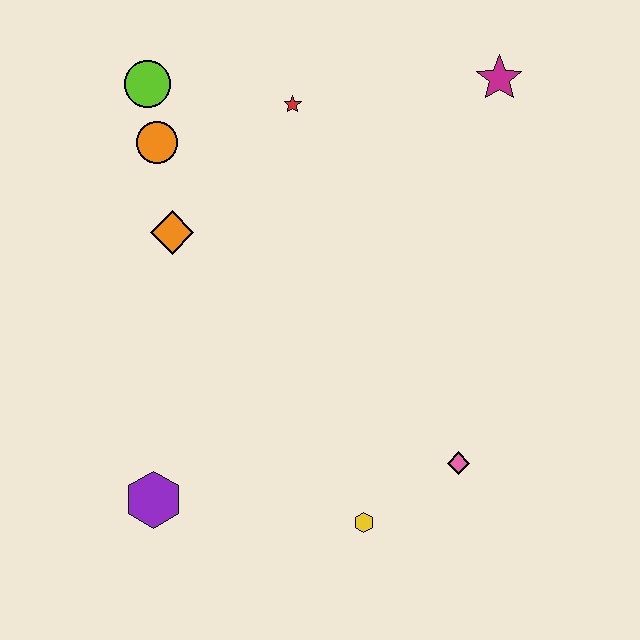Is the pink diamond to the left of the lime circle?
No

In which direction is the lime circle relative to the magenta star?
The lime circle is to the left of the magenta star.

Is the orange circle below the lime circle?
Yes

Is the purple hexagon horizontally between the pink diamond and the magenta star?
No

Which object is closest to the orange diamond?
The orange circle is closest to the orange diamond.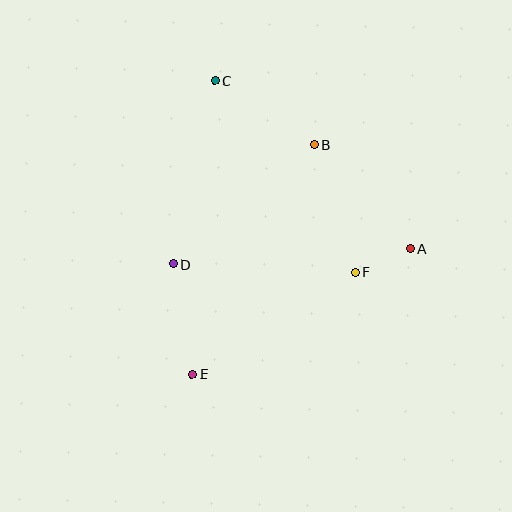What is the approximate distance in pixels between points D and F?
The distance between D and F is approximately 182 pixels.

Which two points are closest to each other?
Points A and F are closest to each other.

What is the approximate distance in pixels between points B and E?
The distance between B and E is approximately 260 pixels.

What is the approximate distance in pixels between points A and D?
The distance between A and D is approximately 238 pixels.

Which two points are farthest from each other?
Points C and E are farthest from each other.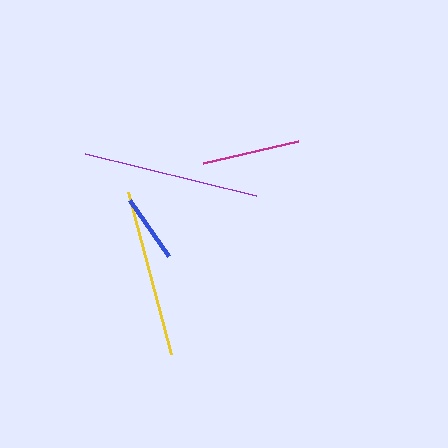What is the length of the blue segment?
The blue segment is approximately 68 pixels long.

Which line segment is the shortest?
The blue line is the shortest at approximately 68 pixels.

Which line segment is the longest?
The purple line is the longest at approximately 176 pixels.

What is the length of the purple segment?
The purple segment is approximately 176 pixels long.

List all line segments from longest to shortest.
From longest to shortest: purple, yellow, magenta, blue.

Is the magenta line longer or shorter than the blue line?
The magenta line is longer than the blue line.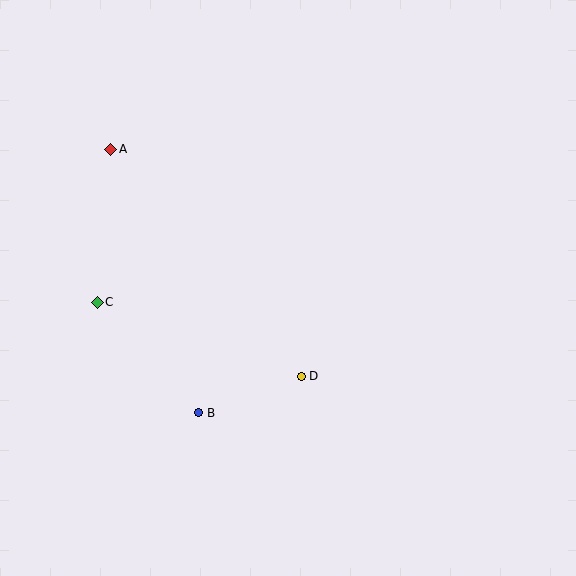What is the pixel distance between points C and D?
The distance between C and D is 217 pixels.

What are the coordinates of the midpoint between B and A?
The midpoint between B and A is at (155, 281).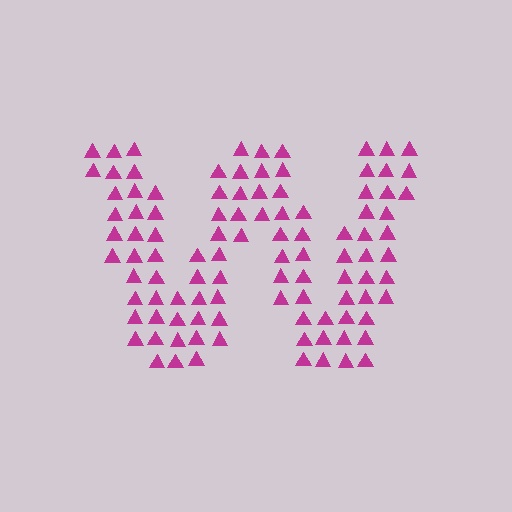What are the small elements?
The small elements are triangles.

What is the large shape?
The large shape is the letter W.